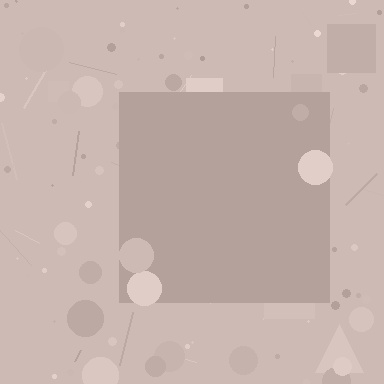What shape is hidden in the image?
A square is hidden in the image.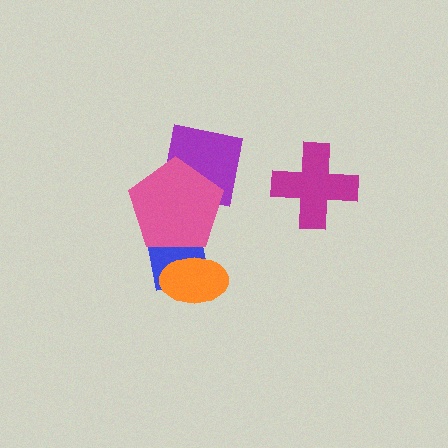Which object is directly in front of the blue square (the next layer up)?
The orange ellipse is directly in front of the blue square.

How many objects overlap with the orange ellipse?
1 object overlaps with the orange ellipse.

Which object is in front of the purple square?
The pink pentagon is in front of the purple square.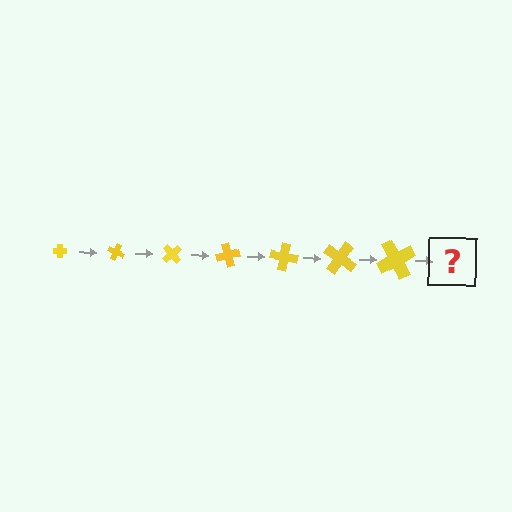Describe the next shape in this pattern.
It should be a cross, larger than the previous one and rotated 175 degrees from the start.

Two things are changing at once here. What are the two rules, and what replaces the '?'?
The two rules are that the cross grows larger each step and it rotates 25 degrees each step. The '?' should be a cross, larger than the previous one and rotated 175 degrees from the start.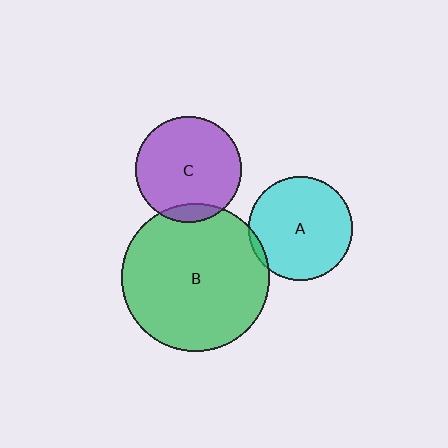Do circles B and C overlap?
Yes.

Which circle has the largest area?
Circle B (green).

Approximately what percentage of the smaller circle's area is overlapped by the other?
Approximately 10%.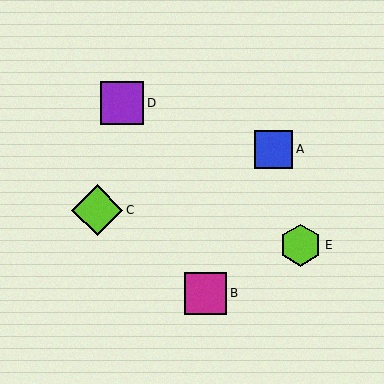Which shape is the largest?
The lime diamond (labeled C) is the largest.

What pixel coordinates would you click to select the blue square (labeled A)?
Click at (273, 149) to select the blue square A.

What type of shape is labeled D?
Shape D is a purple square.